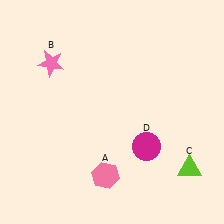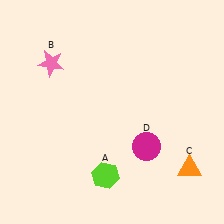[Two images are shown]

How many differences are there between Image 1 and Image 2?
There are 2 differences between the two images.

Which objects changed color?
A changed from pink to lime. C changed from lime to orange.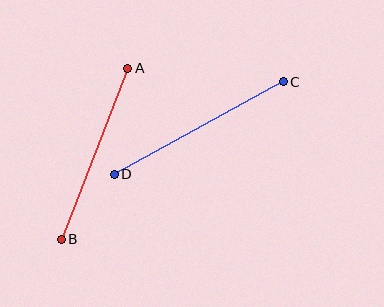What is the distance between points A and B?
The distance is approximately 183 pixels.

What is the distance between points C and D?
The distance is approximately 193 pixels.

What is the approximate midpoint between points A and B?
The midpoint is at approximately (94, 154) pixels.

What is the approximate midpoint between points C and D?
The midpoint is at approximately (199, 128) pixels.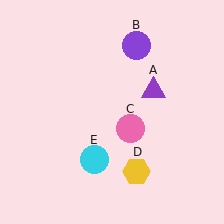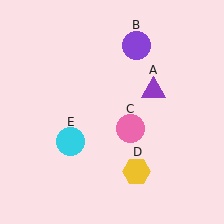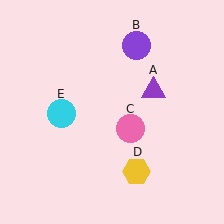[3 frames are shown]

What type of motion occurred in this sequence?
The cyan circle (object E) rotated clockwise around the center of the scene.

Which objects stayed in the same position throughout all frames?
Purple triangle (object A) and purple circle (object B) and pink circle (object C) and yellow hexagon (object D) remained stationary.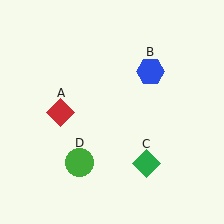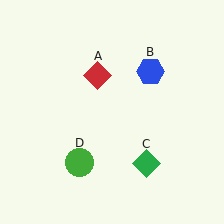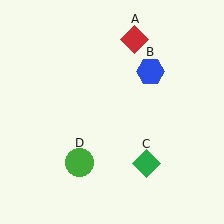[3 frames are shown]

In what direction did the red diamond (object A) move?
The red diamond (object A) moved up and to the right.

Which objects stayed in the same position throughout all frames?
Blue hexagon (object B) and green diamond (object C) and green circle (object D) remained stationary.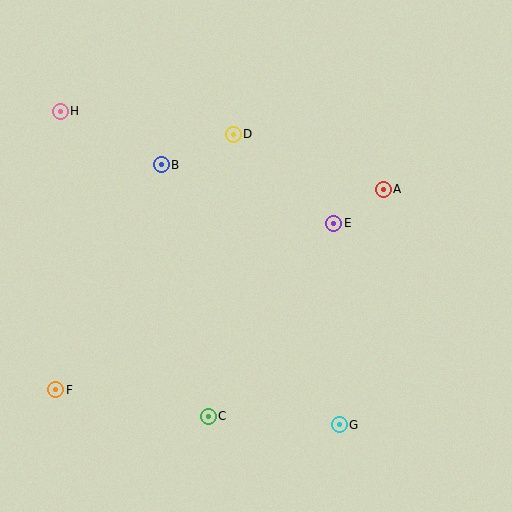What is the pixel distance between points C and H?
The distance between C and H is 339 pixels.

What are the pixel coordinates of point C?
Point C is at (208, 416).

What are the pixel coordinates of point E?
Point E is at (334, 223).